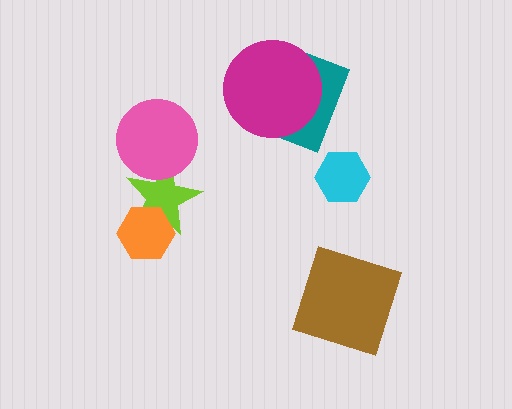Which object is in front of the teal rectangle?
The magenta circle is in front of the teal rectangle.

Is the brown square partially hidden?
No, no other shape covers it.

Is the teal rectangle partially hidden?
Yes, it is partially covered by another shape.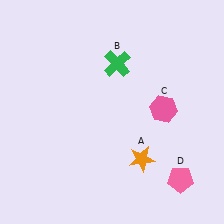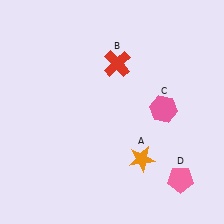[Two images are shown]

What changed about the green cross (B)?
In Image 1, B is green. In Image 2, it changed to red.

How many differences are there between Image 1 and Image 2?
There is 1 difference between the two images.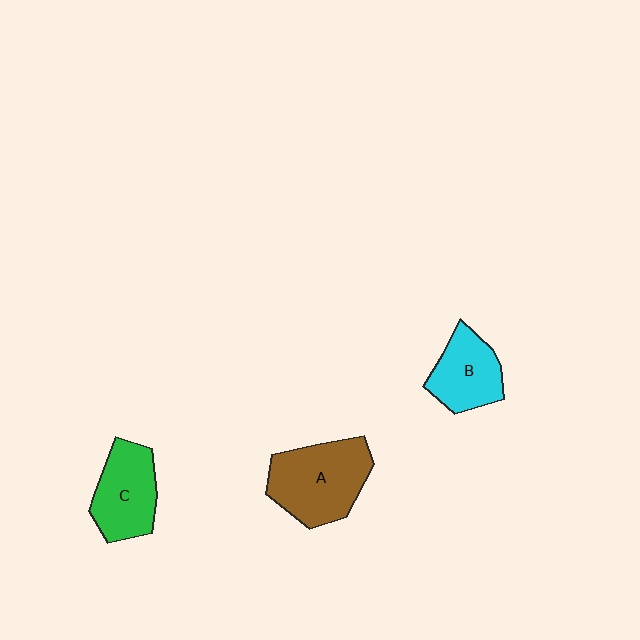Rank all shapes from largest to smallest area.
From largest to smallest: A (brown), C (green), B (cyan).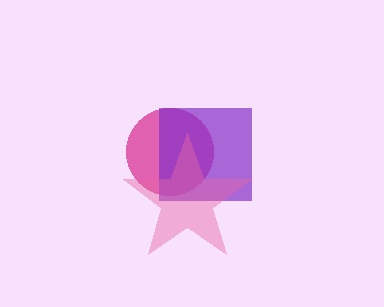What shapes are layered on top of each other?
The layered shapes are: a magenta circle, a purple square, a pink star.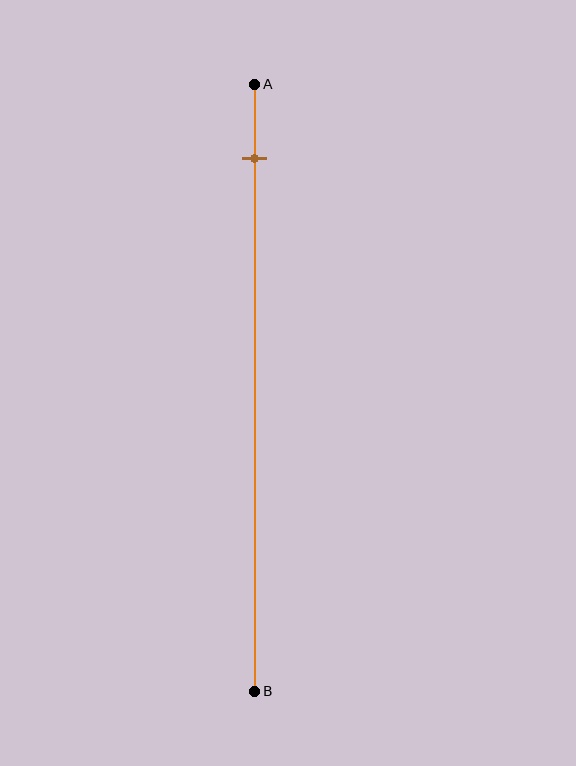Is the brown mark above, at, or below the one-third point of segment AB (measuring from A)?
The brown mark is above the one-third point of segment AB.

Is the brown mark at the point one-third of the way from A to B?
No, the mark is at about 10% from A, not at the 33% one-third point.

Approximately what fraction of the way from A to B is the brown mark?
The brown mark is approximately 10% of the way from A to B.